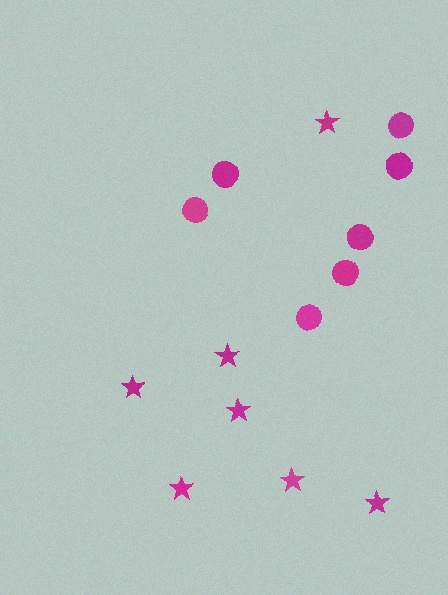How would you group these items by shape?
There are 2 groups: one group of stars (7) and one group of circles (7).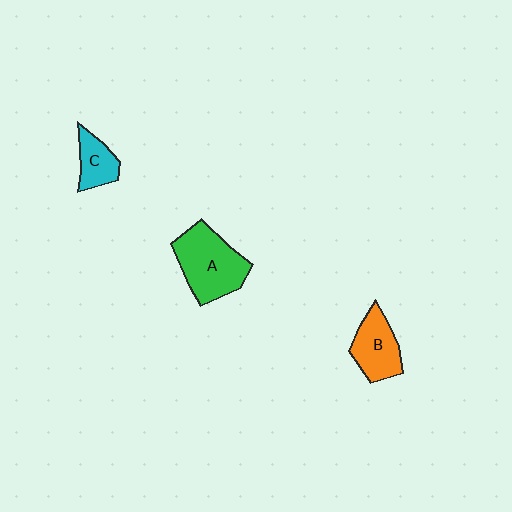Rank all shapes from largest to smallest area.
From largest to smallest: A (green), B (orange), C (cyan).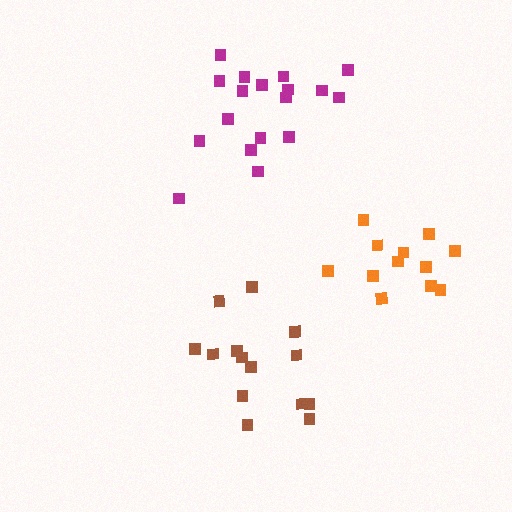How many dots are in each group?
Group 1: 12 dots, Group 2: 14 dots, Group 3: 18 dots (44 total).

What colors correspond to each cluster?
The clusters are colored: orange, brown, magenta.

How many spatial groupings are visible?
There are 3 spatial groupings.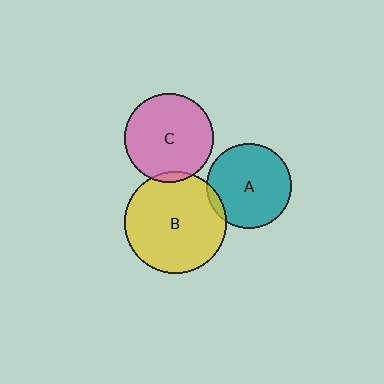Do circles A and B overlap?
Yes.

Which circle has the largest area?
Circle B (yellow).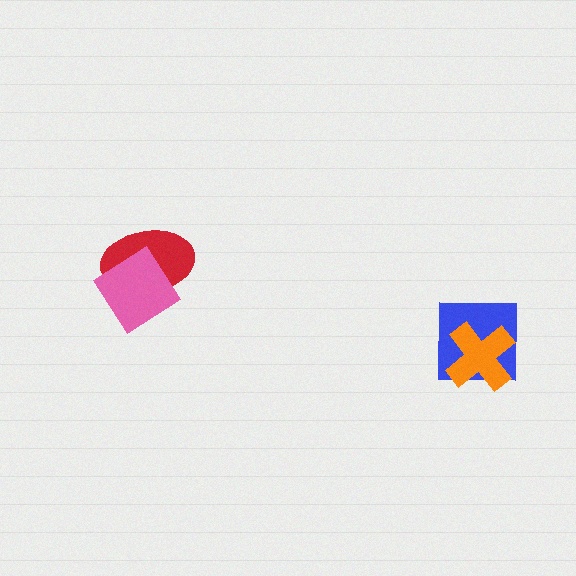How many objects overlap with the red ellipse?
1 object overlaps with the red ellipse.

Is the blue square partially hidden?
Yes, it is partially covered by another shape.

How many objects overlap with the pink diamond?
1 object overlaps with the pink diamond.